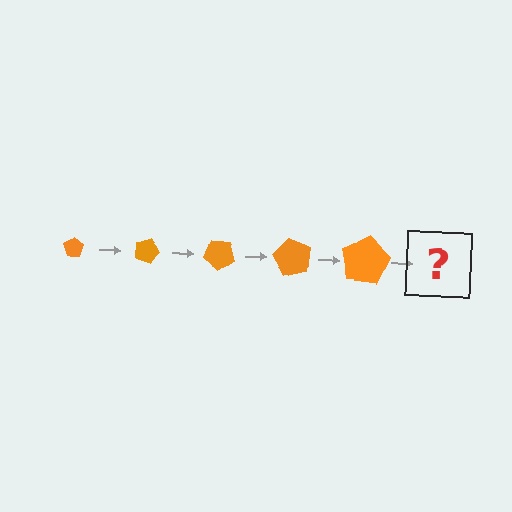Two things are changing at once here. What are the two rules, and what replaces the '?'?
The two rules are that the pentagon grows larger each step and it rotates 20 degrees each step. The '?' should be a pentagon, larger than the previous one and rotated 100 degrees from the start.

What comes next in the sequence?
The next element should be a pentagon, larger than the previous one and rotated 100 degrees from the start.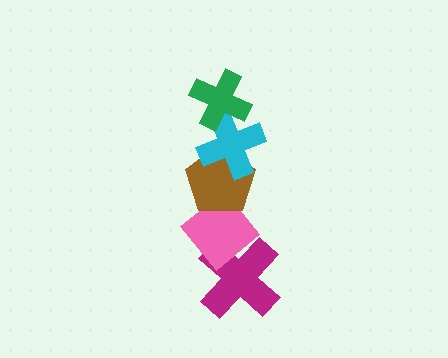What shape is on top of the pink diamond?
The brown pentagon is on top of the pink diamond.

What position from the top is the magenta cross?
The magenta cross is 5th from the top.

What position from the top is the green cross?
The green cross is 1st from the top.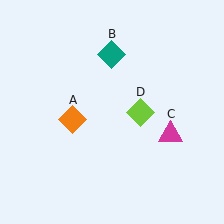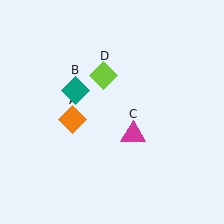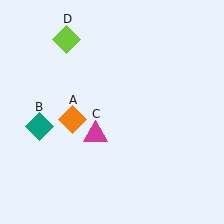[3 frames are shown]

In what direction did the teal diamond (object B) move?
The teal diamond (object B) moved down and to the left.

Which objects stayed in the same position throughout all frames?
Orange diamond (object A) remained stationary.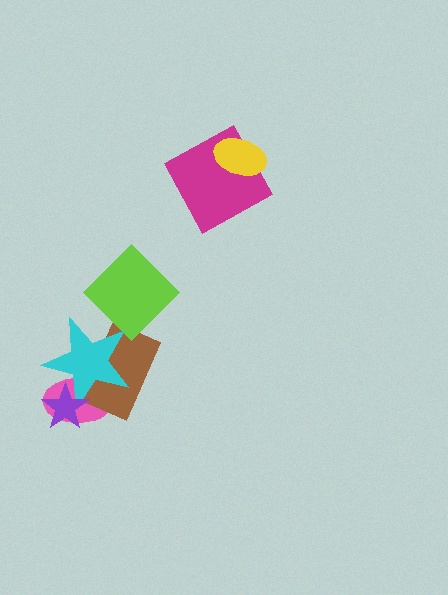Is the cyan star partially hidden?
Yes, it is partially covered by another shape.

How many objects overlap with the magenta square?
1 object overlaps with the magenta square.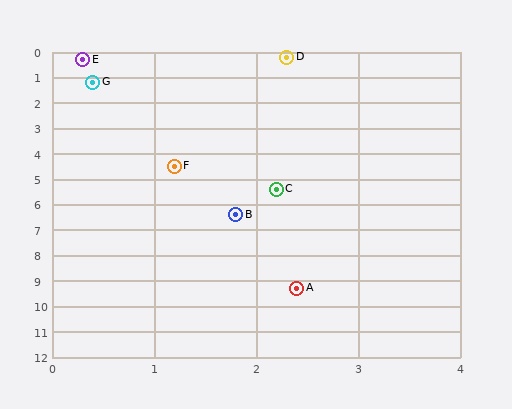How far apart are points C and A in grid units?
Points C and A are about 3.9 grid units apart.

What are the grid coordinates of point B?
Point B is at approximately (1.8, 6.4).